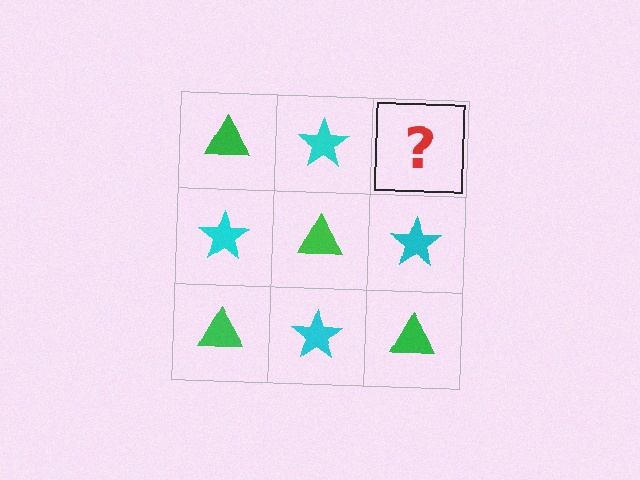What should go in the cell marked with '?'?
The missing cell should contain a green triangle.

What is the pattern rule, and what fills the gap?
The rule is that it alternates green triangle and cyan star in a checkerboard pattern. The gap should be filled with a green triangle.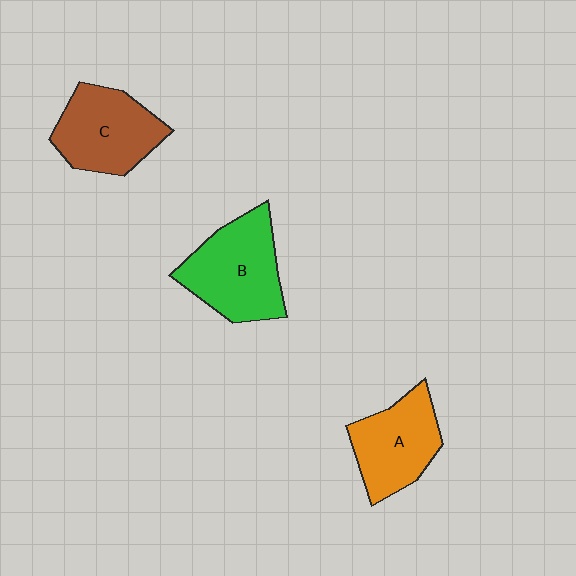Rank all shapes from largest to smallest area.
From largest to smallest: B (green), C (brown), A (orange).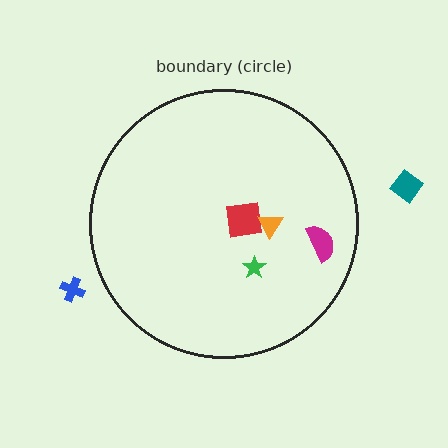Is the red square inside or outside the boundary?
Inside.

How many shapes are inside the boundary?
4 inside, 2 outside.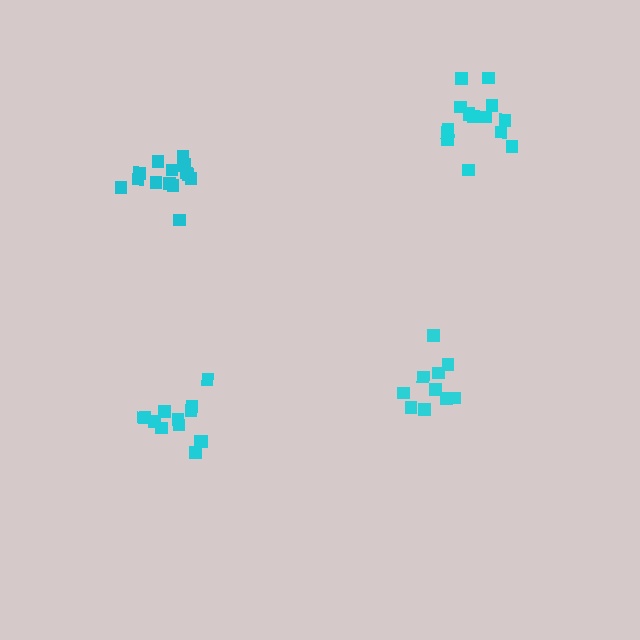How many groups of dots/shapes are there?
There are 4 groups.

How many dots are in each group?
Group 1: 15 dots, Group 2: 13 dots, Group 3: 10 dots, Group 4: 15 dots (53 total).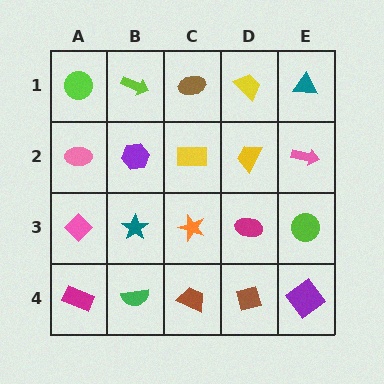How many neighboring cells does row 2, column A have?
3.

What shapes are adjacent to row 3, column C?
A yellow rectangle (row 2, column C), a brown trapezoid (row 4, column C), a teal star (row 3, column B), a magenta ellipse (row 3, column D).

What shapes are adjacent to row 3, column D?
A yellow trapezoid (row 2, column D), a brown square (row 4, column D), an orange star (row 3, column C), a lime circle (row 3, column E).